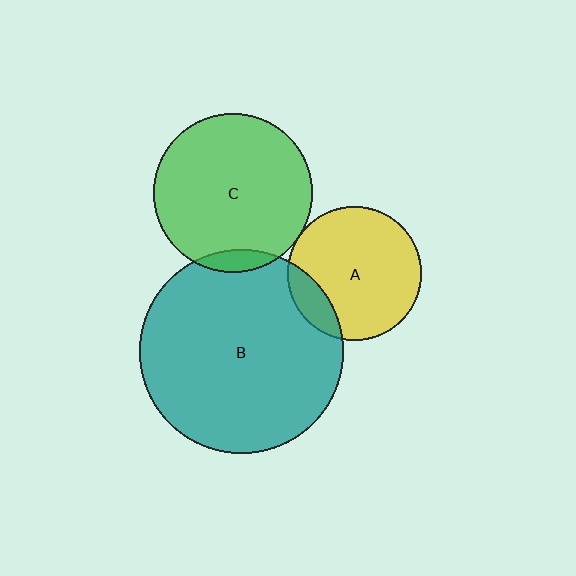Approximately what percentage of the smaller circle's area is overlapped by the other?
Approximately 5%.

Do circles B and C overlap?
Yes.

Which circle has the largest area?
Circle B (teal).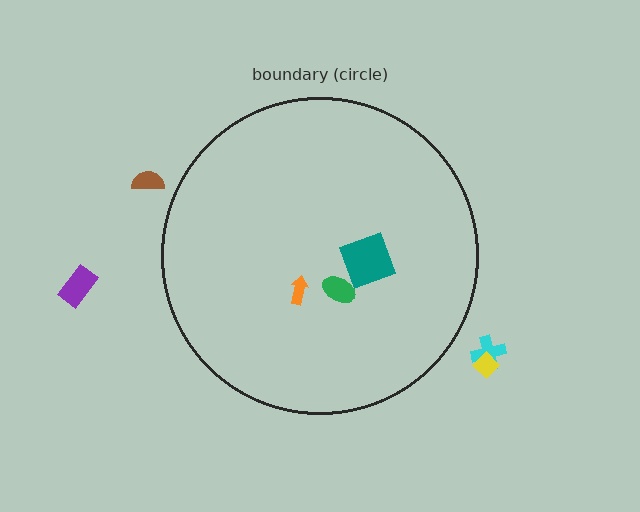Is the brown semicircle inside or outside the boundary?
Outside.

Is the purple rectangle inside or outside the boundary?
Outside.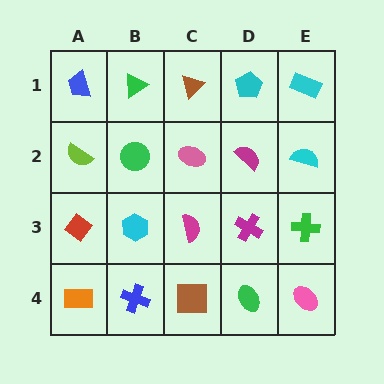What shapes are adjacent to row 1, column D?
A magenta semicircle (row 2, column D), a brown triangle (row 1, column C), a cyan rectangle (row 1, column E).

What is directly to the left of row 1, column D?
A brown triangle.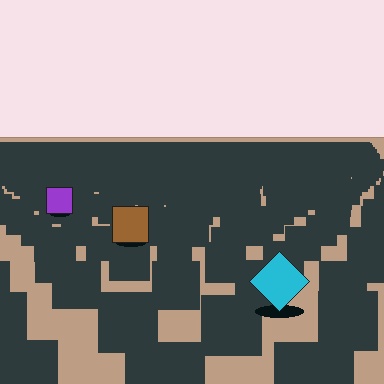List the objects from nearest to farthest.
From nearest to farthest: the cyan diamond, the brown square, the purple square.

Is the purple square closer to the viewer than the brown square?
No. The brown square is closer — you can tell from the texture gradient: the ground texture is coarser near it.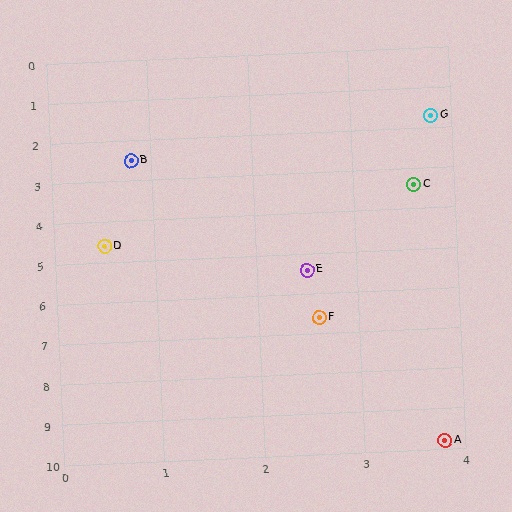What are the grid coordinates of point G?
Point G is at approximately (3.8, 1.7).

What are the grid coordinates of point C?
Point C is at approximately (3.6, 3.4).